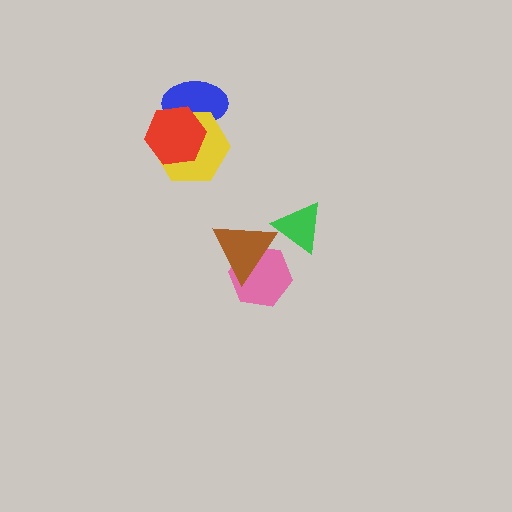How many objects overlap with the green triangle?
1 object overlaps with the green triangle.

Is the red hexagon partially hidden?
No, no other shape covers it.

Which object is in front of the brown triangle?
The green triangle is in front of the brown triangle.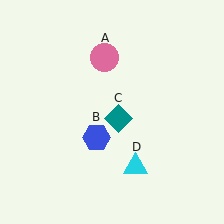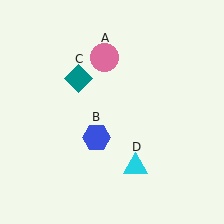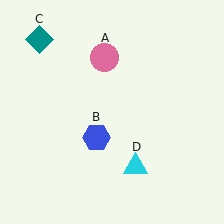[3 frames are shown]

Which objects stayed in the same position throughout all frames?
Pink circle (object A) and blue hexagon (object B) and cyan triangle (object D) remained stationary.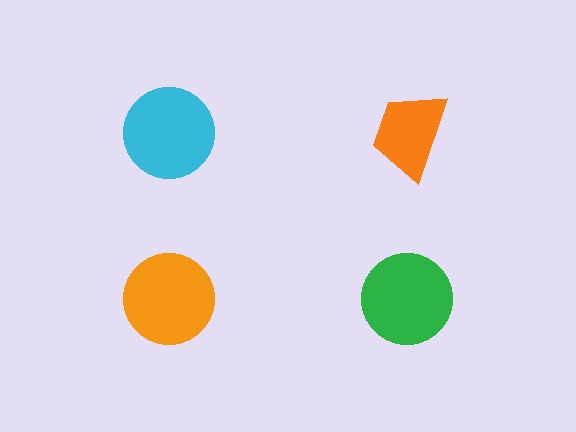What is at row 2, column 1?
An orange circle.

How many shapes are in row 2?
2 shapes.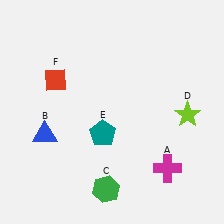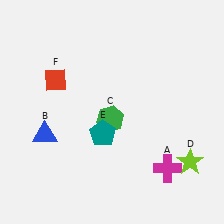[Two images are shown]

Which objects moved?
The objects that moved are: the green hexagon (C), the lime star (D).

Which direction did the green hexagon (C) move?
The green hexagon (C) moved up.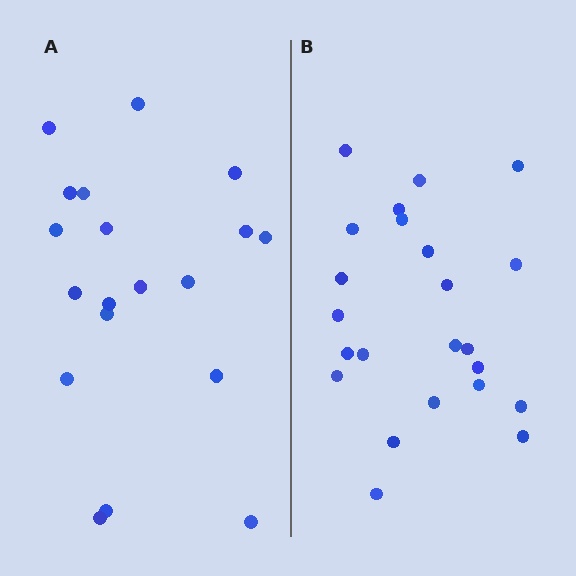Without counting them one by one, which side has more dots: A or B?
Region B (the right region) has more dots.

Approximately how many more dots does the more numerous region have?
Region B has about 4 more dots than region A.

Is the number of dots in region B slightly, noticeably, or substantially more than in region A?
Region B has only slightly more — the two regions are fairly close. The ratio is roughly 1.2 to 1.